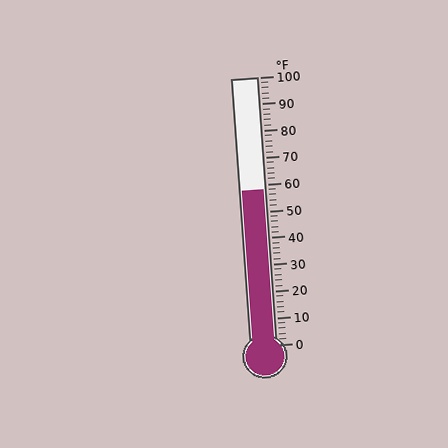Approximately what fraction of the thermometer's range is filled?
The thermometer is filled to approximately 60% of its range.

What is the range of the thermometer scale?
The thermometer scale ranges from 0°F to 100°F.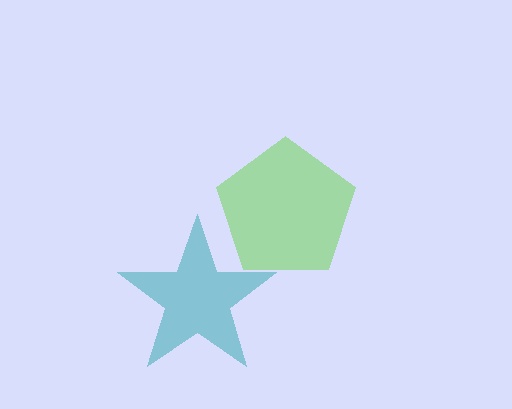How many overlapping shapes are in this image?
There are 2 overlapping shapes in the image.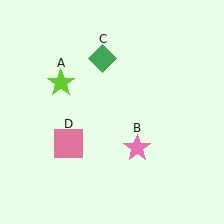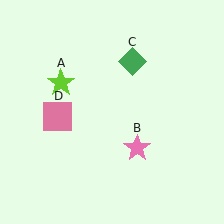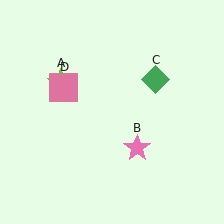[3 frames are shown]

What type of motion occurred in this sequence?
The green diamond (object C), pink square (object D) rotated clockwise around the center of the scene.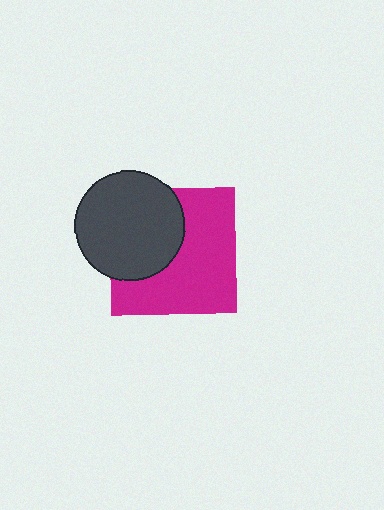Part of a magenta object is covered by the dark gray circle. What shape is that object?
It is a square.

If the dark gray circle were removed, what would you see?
You would see the complete magenta square.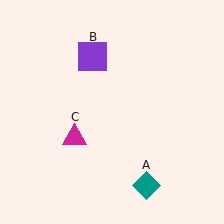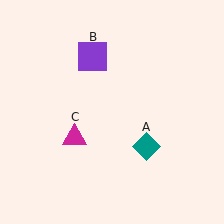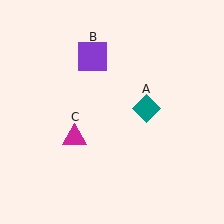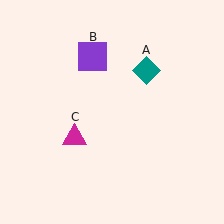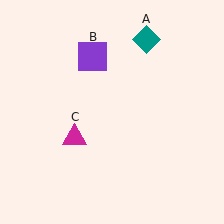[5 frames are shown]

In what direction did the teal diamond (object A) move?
The teal diamond (object A) moved up.